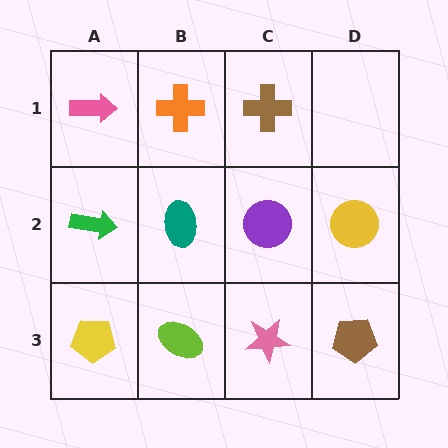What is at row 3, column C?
A pink star.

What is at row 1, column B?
An orange cross.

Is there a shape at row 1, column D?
No, that cell is empty.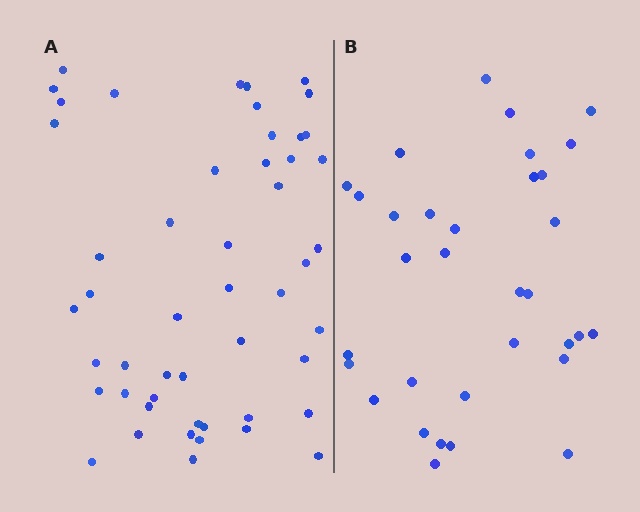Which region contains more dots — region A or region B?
Region A (the left region) has more dots.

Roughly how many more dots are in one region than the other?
Region A has approximately 15 more dots than region B.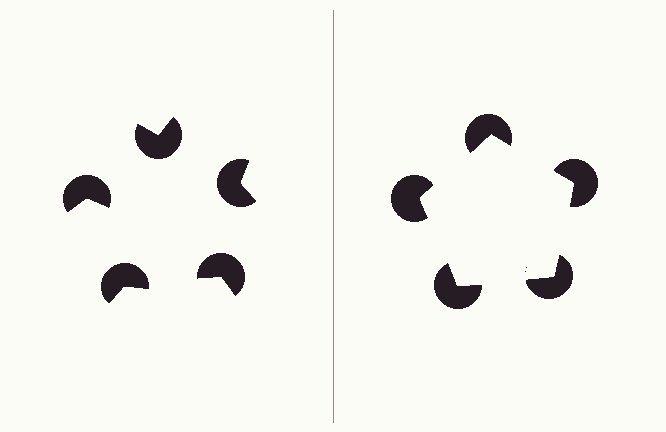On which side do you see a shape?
An illusory pentagon appears on the right side. On the left side the wedge cuts are rotated, so no coherent shape forms.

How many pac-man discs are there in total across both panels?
10 — 5 on each side.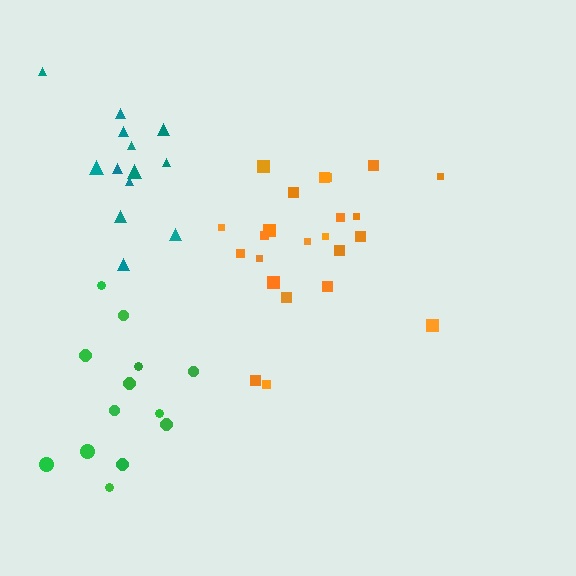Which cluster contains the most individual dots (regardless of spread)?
Orange (23).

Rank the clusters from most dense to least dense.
orange, teal, green.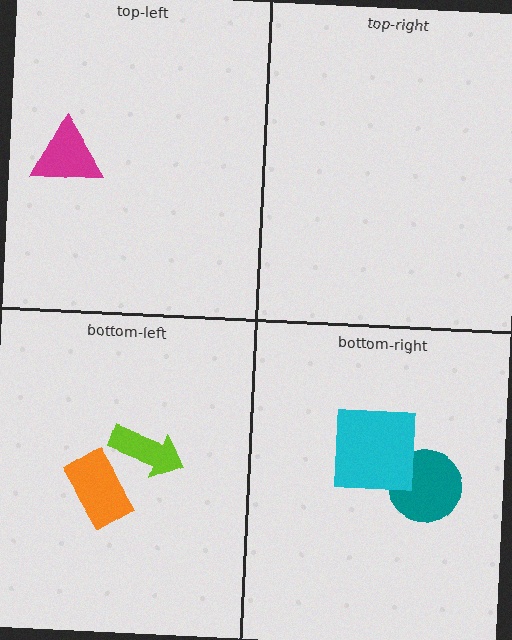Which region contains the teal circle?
The bottom-right region.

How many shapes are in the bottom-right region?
2.